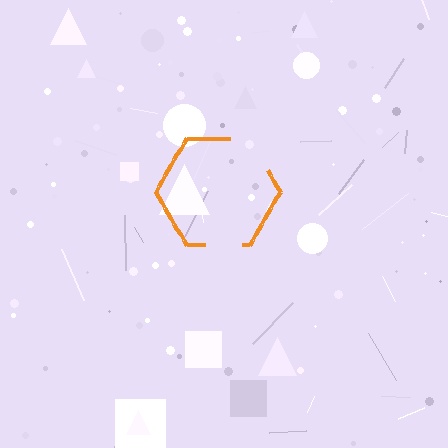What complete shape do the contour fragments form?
The contour fragments form a hexagon.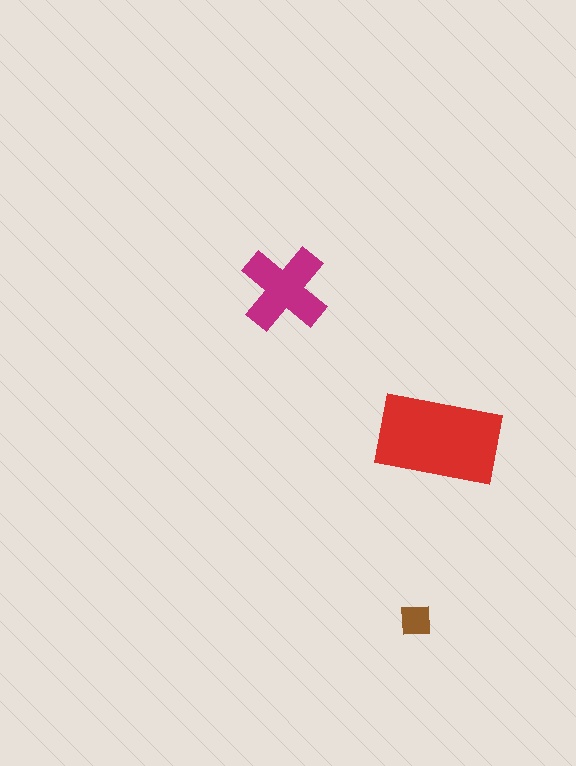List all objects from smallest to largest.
The brown square, the magenta cross, the red rectangle.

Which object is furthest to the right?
The red rectangle is rightmost.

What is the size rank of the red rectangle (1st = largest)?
1st.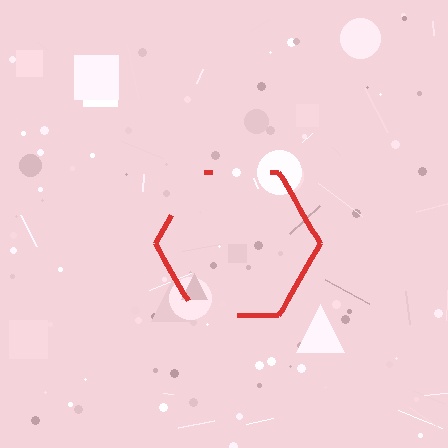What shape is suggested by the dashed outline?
The dashed outline suggests a hexagon.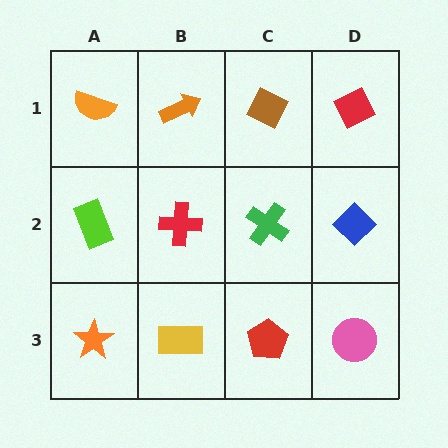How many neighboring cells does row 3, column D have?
2.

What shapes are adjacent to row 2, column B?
An orange arrow (row 1, column B), a yellow rectangle (row 3, column B), a lime rectangle (row 2, column A), a green cross (row 2, column C).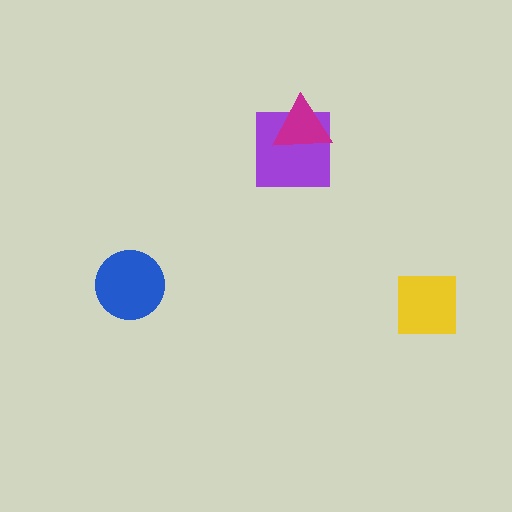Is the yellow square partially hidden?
No, no other shape covers it.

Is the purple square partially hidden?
Yes, it is partially covered by another shape.